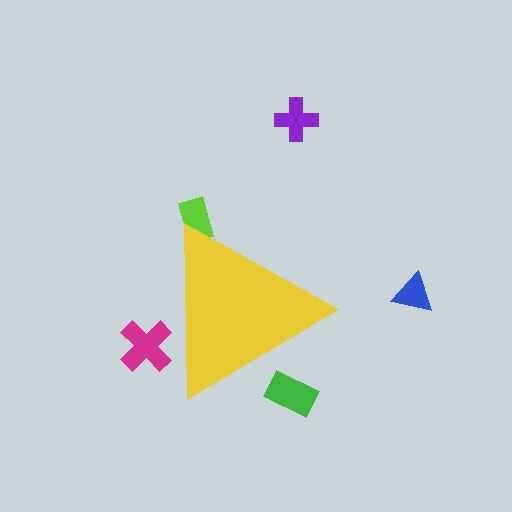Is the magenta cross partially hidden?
Yes, the magenta cross is partially hidden behind the yellow triangle.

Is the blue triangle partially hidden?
No, the blue triangle is fully visible.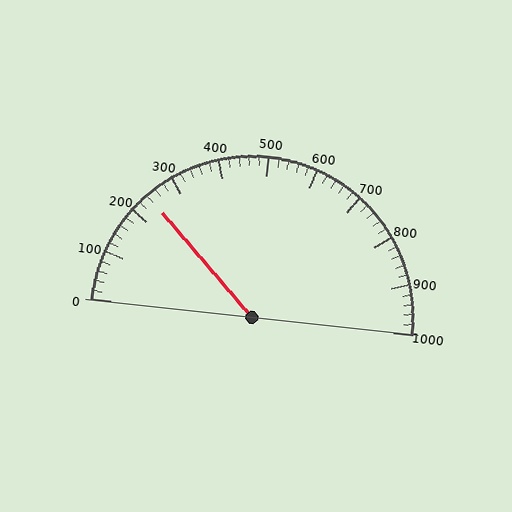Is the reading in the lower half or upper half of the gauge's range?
The reading is in the lower half of the range (0 to 1000).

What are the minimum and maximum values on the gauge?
The gauge ranges from 0 to 1000.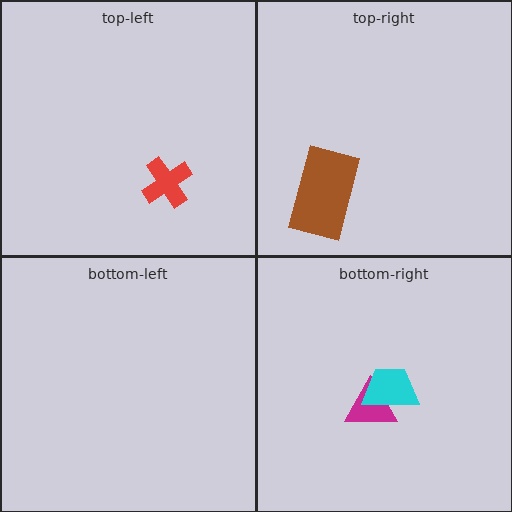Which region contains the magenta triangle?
The bottom-right region.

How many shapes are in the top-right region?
1.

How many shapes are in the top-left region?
1.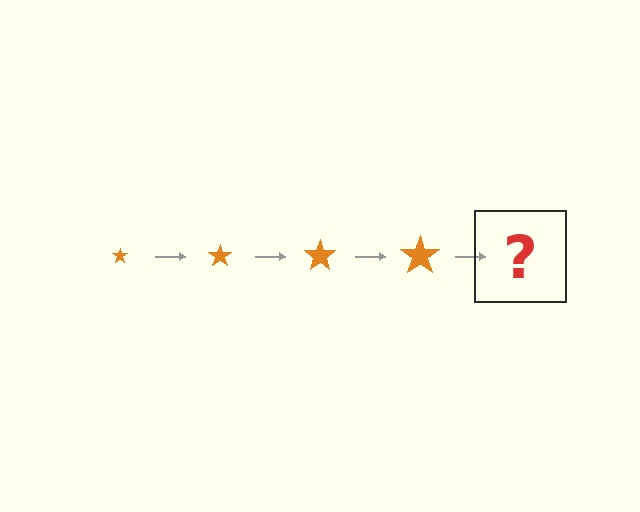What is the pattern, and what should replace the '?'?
The pattern is that the star gets progressively larger each step. The '?' should be an orange star, larger than the previous one.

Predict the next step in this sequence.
The next step is an orange star, larger than the previous one.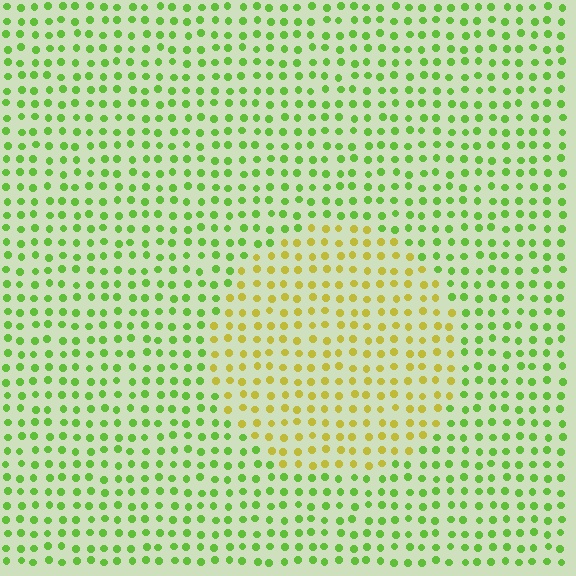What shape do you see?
I see a circle.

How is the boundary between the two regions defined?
The boundary is defined purely by a slight shift in hue (about 45 degrees). Spacing, size, and orientation are identical on both sides.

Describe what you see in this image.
The image is filled with small lime elements in a uniform arrangement. A circle-shaped region is visible where the elements are tinted to a slightly different hue, forming a subtle color boundary.